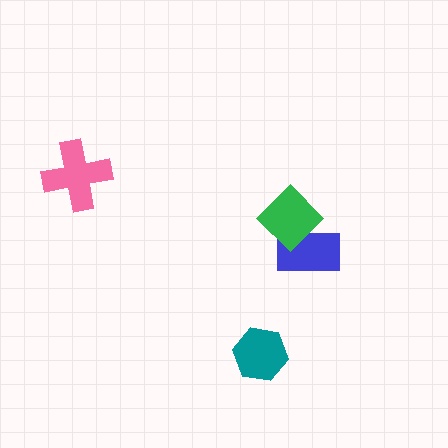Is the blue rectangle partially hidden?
Yes, it is partially covered by another shape.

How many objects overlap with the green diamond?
1 object overlaps with the green diamond.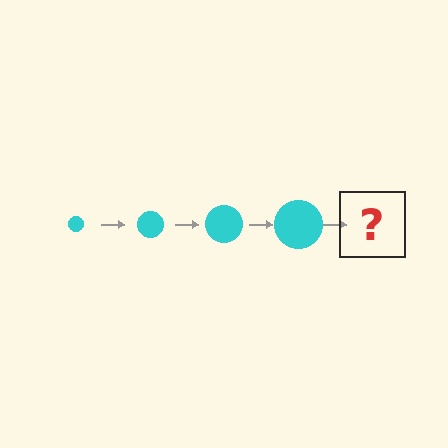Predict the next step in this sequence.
The next step is a cyan circle, larger than the previous one.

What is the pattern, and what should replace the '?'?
The pattern is that the circle gets progressively larger each step. The '?' should be a cyan circle, larger than the previous one.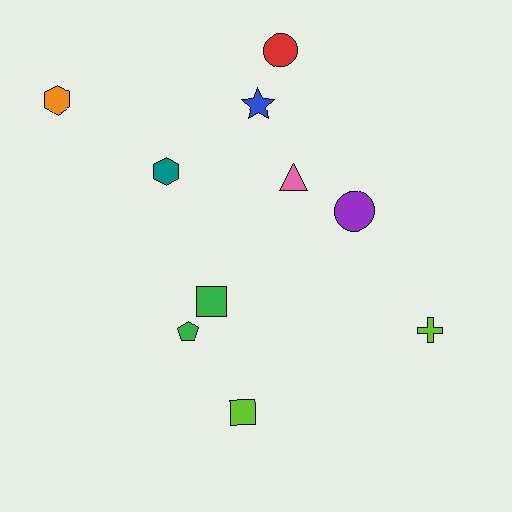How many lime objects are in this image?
There are 2 lime objects.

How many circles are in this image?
There are 2 circles.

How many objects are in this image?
There are 10 objects.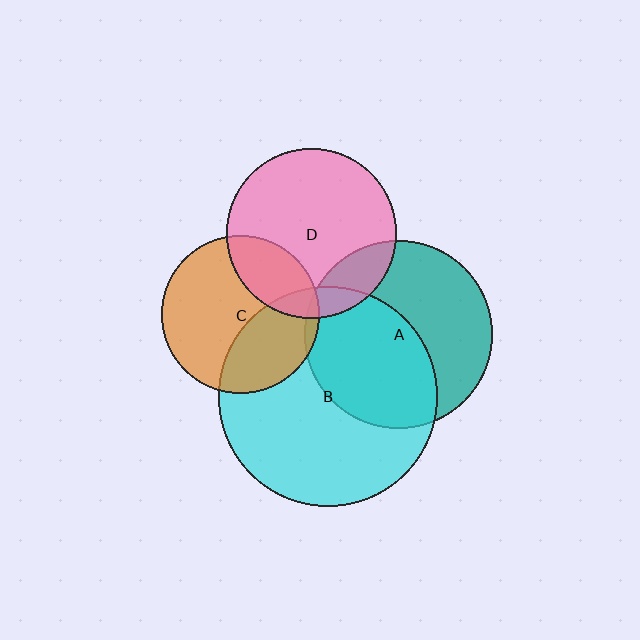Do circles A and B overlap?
Yes.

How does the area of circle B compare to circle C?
Approximately 1.9 times.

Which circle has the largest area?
Circle B (cyan).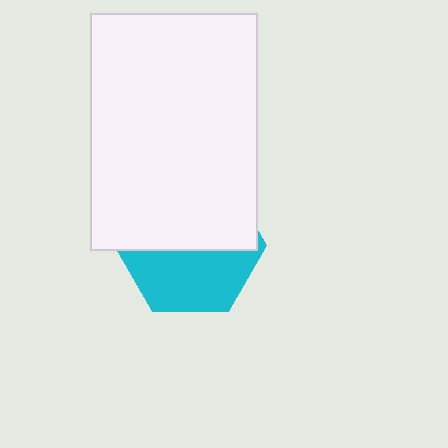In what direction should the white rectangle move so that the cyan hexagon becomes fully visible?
The white rectangle should move up. That is the shortest direction to clear the overlap and leave the cyan hexagon fully visible.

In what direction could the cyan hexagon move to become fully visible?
The cyan hexagon could move down. That would shift it out from behind the white rectangle entirely.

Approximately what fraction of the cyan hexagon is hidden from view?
Roughly 55% of the cyan hexagon is hidden behind the white rectangle.